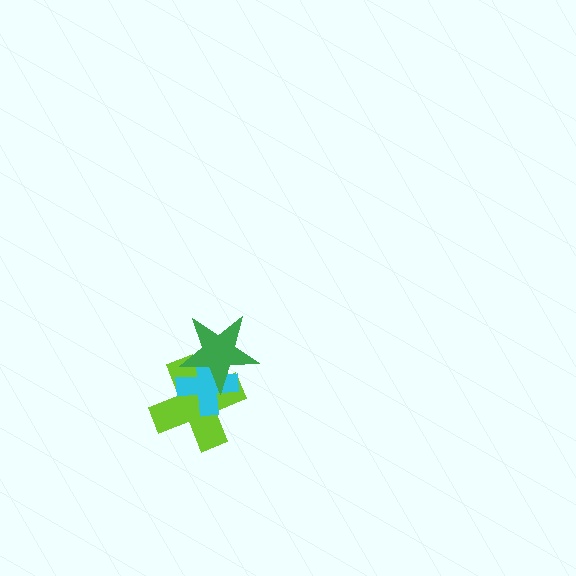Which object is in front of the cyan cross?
The green star is in front of the cyan cross.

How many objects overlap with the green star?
2 objects overlap with the green star.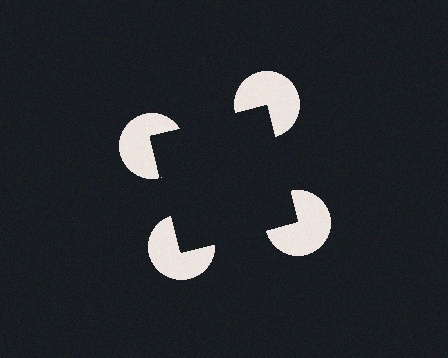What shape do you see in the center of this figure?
An illusory square — its edges are inferred from the aligned wedge cuts in the pac-man discs, not physically drawn.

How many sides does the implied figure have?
4 sides.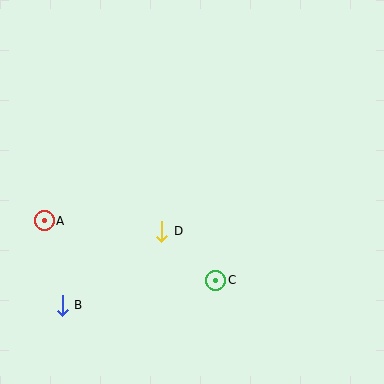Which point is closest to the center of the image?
Point D at (162, 231) is closest to the center.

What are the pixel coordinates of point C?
Point C is at (216, 280).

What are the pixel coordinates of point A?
Point A is at (44, 221).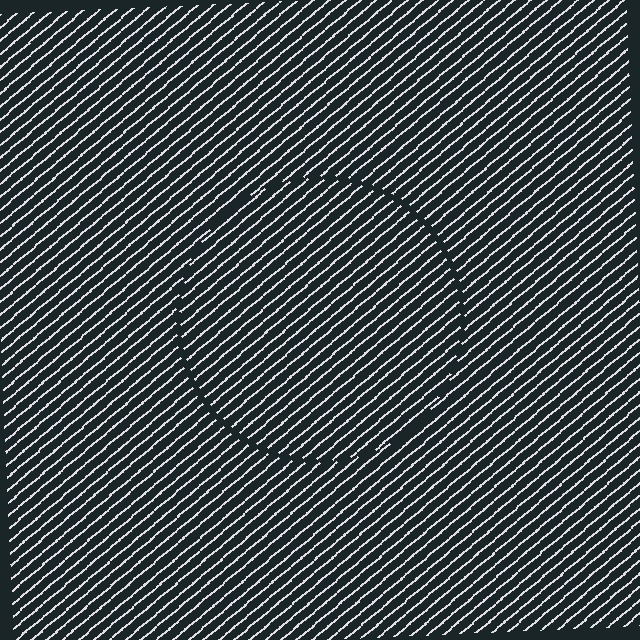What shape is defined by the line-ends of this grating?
An illusory circle. The interior of the shape contains the same grating, shifted by half a period — the contour is defined by the phase discontinuity where line-ends from the inner and outer gratings abut.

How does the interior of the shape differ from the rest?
The interior of the shape contains the same grating, shifted by half a period — the contour is defined by the phase discontinuity where line-ends from the inner and outer gratings abut.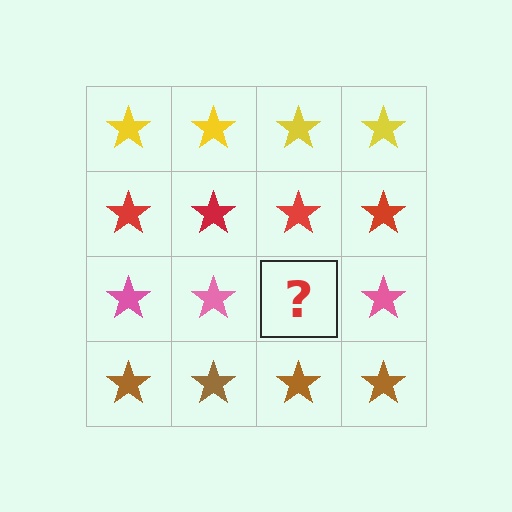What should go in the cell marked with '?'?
The missing cell should contain a pink star.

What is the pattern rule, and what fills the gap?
The rule is that each row has a consistent color. The gap should be filled with a pink star.